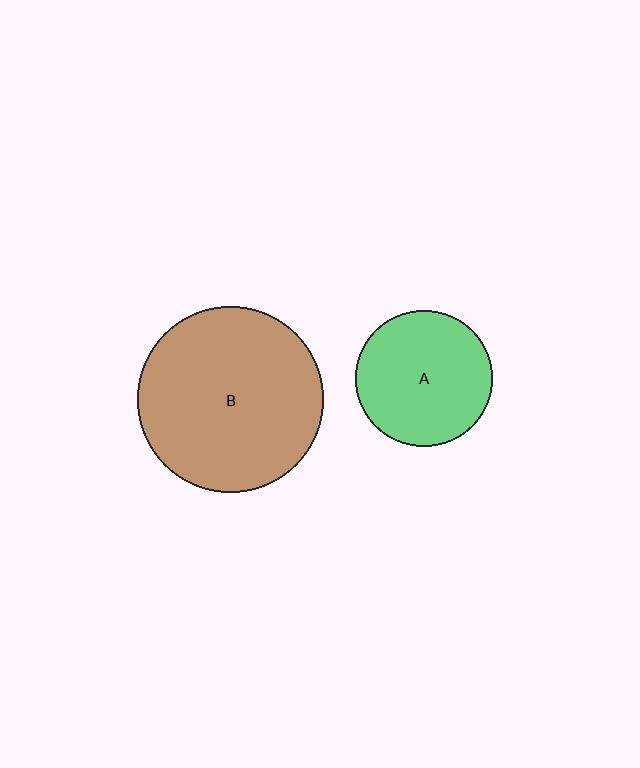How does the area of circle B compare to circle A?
Approximately 1.9 times.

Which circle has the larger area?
Circle B (brown).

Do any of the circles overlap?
No, none of the circles overlap.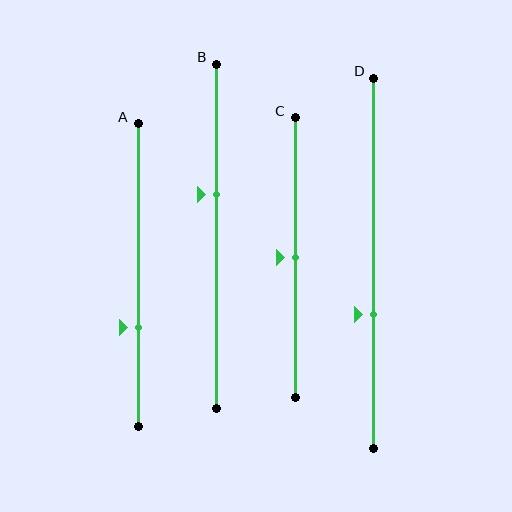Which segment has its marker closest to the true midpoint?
Segment C has its marker closest to the true midpoint.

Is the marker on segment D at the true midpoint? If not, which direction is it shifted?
No, the marker on segment D is shifted downward by about 14% of the segment length.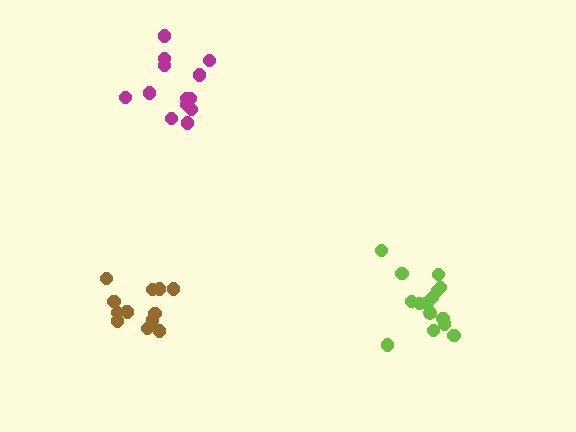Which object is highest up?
The magenta cluster is topmost.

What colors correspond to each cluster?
The clusters are colored: lime, brown, magenta.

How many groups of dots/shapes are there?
There are 3 groups.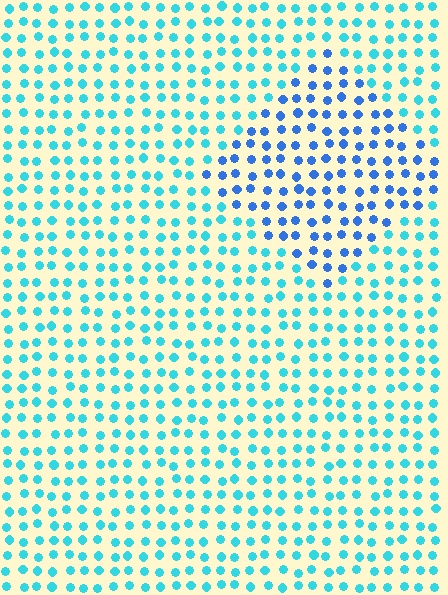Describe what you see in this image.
The image is filled with small cyan elements in a uniform arrangement. A diamond-shaped region is visible where the elements are tinted to a slightly different hue, forming a subtle color boundary.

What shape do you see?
I see a diamond.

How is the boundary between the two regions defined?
The boundary is defined purely by a slight shift in hue (about 34 degrees). Spacing, size, and orientation are identical on both sides.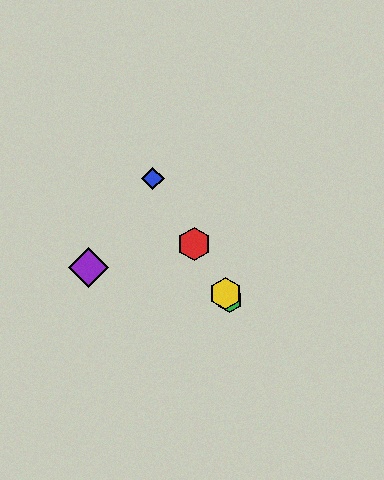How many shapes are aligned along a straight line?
4 shapes (the red hexagon, the blue diamond, the green hexagon, the yellow hexagon) are aligned along a straight line.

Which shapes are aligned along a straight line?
The red hexagon, the blue diamond, the green hexagon, the yellow hexagon are aligned along a straight line.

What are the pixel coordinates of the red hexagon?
The red hexagon is at (194, 244).